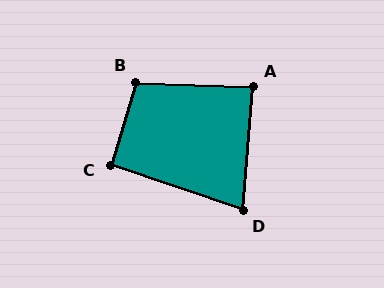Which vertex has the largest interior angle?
B, at approximately 104 degrees.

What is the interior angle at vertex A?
Approximately 88 degrees (approximately right).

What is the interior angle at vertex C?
Approximately 92 degrees (approximately right).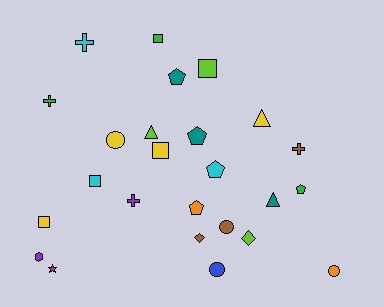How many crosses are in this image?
There are 4 crosses.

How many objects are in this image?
There are 25 objects.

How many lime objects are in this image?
There are 3 lime objects.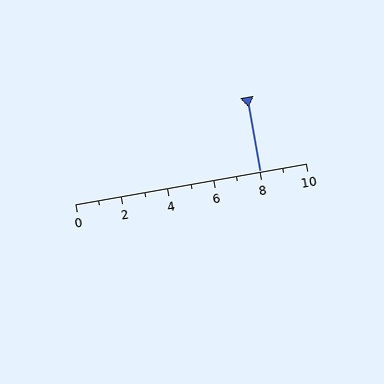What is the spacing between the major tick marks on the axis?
The major ticks are spaced 2 apart.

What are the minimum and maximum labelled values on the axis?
The axis runs from 0 to 10.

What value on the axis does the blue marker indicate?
The marker indicates approximately 8.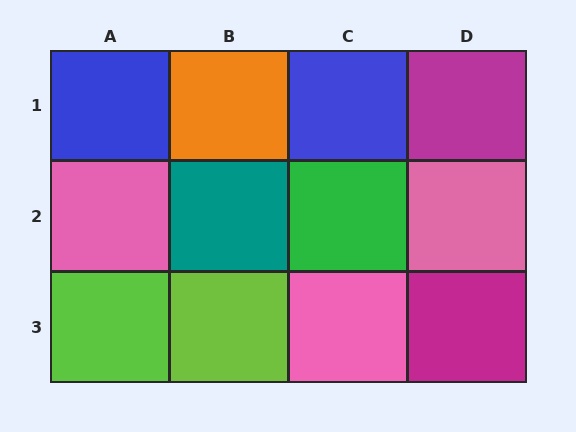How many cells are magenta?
2 cells are magenta.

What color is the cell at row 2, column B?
Teal.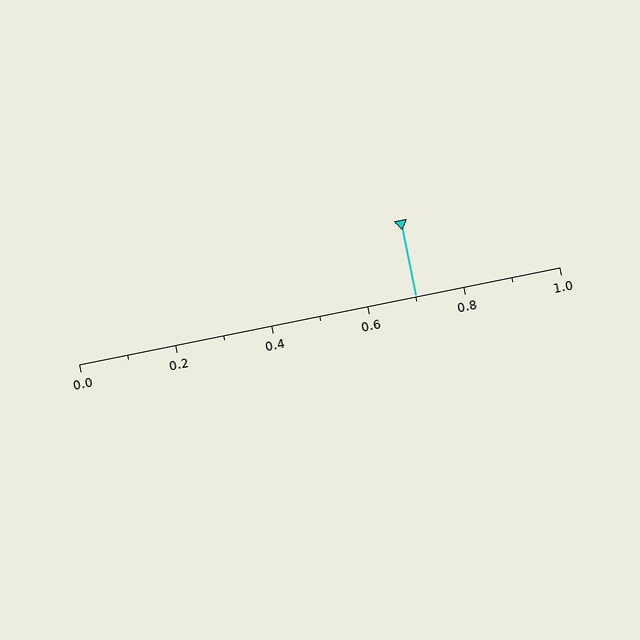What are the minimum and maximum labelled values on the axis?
The axis runs from 0.0 to 1.0.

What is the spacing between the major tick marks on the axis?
The major ticks are spaced 0.2 apart.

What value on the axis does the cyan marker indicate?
The marker indicates approximately 0.7.